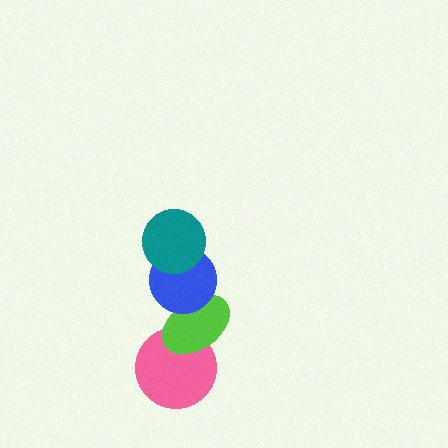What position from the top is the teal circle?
The teal circle is 1st from the top.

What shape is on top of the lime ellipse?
The blue circle is on top of the lime ellipse.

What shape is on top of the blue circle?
The teal circle is on top of the blue circle.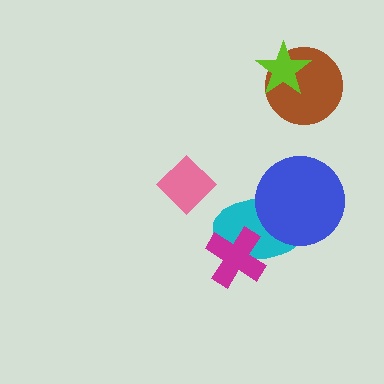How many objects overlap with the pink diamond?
0 objects overlap with the pink diamond.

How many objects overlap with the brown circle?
1 object overlaps with the brown circle.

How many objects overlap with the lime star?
1 object overlaps with the lime star.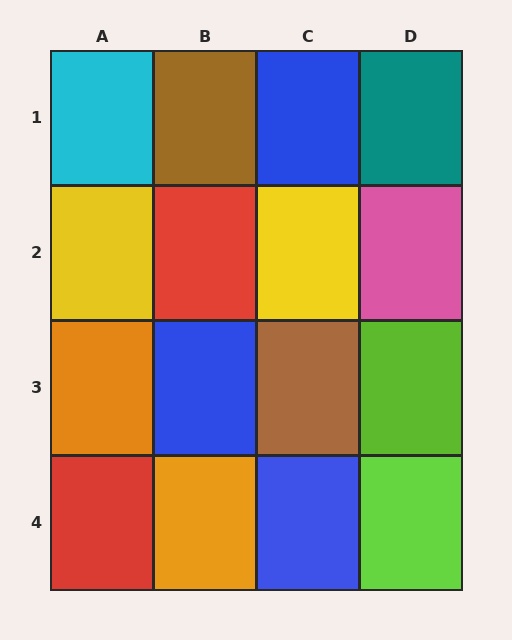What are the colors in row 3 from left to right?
Orange, blue, brown, lime.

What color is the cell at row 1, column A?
Cyan.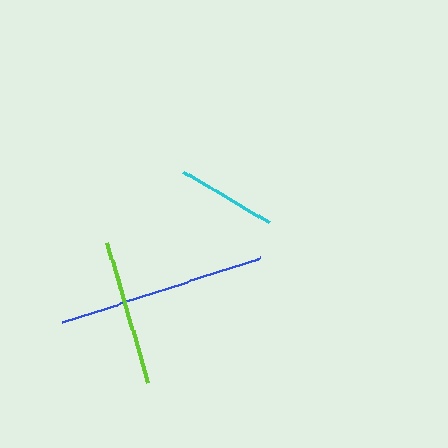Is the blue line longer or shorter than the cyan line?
The blue line is longer than the cyan line.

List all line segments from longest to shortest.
From longest to shortest: blue, lime, cyan.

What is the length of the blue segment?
The blue segment is approximately 209 pixels long.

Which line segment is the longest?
The blue line is the longest at approximately 209 pixels.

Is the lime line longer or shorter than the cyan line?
The lime line is longer than the cyan line.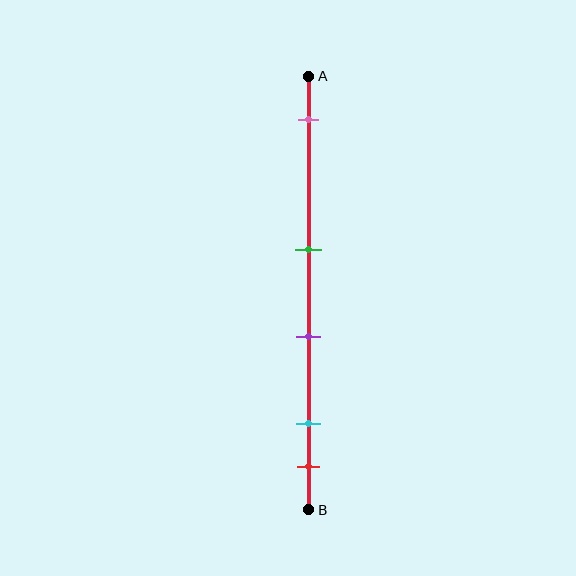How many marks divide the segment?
There are 5 marks dividing the segment.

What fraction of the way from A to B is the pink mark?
The pink mark is approximately 10% (0.1) of the way from A to B.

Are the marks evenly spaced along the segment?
No, the marks are not evenly spaced.